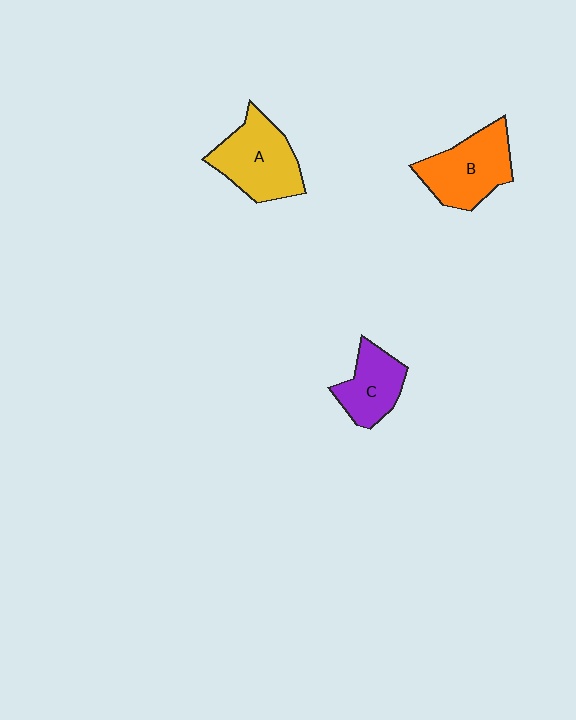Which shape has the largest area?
Shape A (yellow).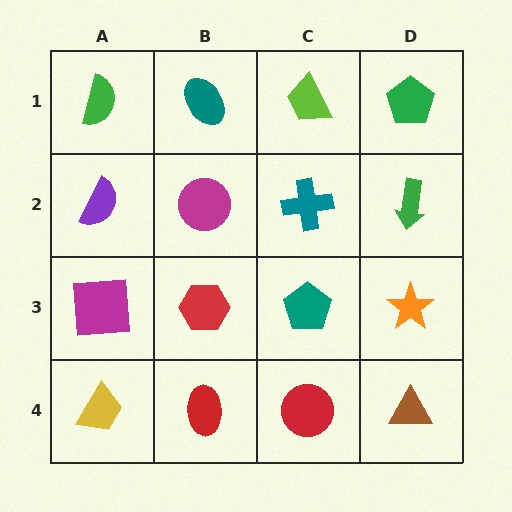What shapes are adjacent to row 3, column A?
A purple semicircle (row 2, column A), a yellow trapezoid (row 4, column A), a red hexagon (row 3, column B).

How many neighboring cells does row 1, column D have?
2.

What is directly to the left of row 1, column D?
A lime trapezoid.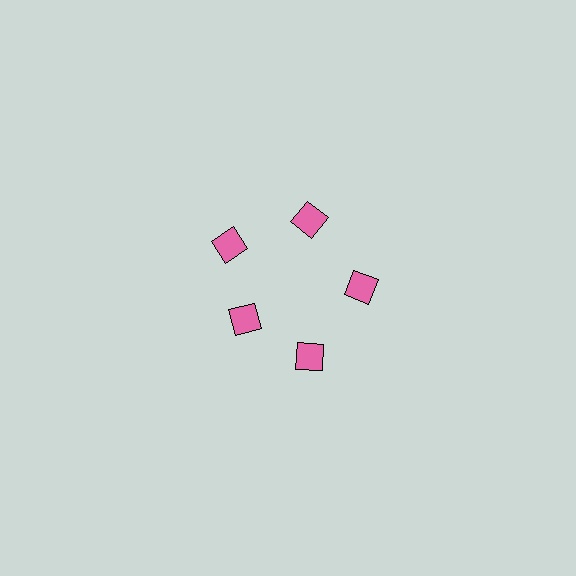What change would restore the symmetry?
The symmetry would be restored by moving it outward, back onto the ring so that all 5 diamonds sit at equal angles and equal distance from the center.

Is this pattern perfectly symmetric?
No. The 5 pink diamonds are arranged in a ring, but one element near the 8 o'clock position is pulled inward toward the center, breaking the 5-fold rotational symmetry.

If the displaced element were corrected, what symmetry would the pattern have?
It would have 5-fold rotational symmetry — the pattern would map onto itself every 72 degrees.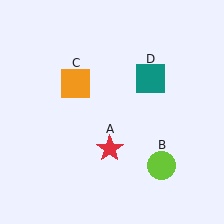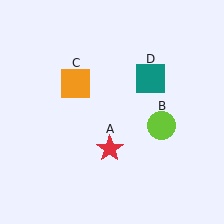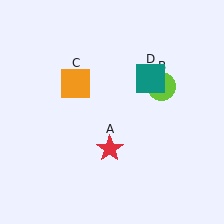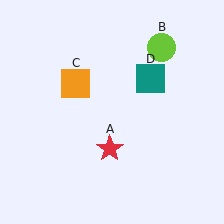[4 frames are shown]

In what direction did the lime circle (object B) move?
The lime circle (object B) moved up.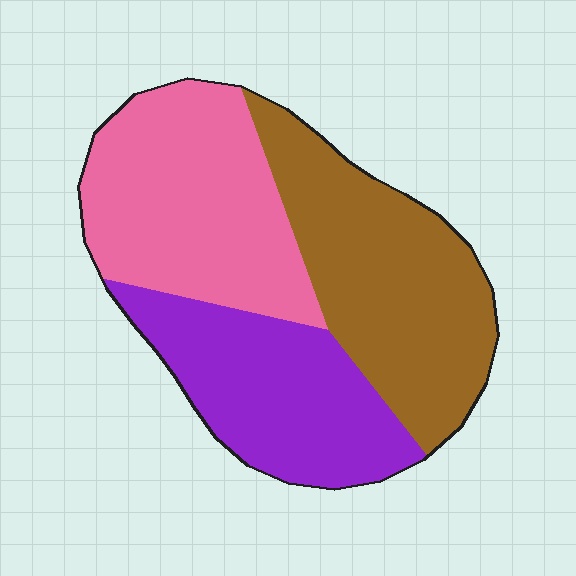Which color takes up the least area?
Purple, at roughly 30%.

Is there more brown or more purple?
Brown.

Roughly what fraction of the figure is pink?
Pink takes up between a third and a half of the figure.